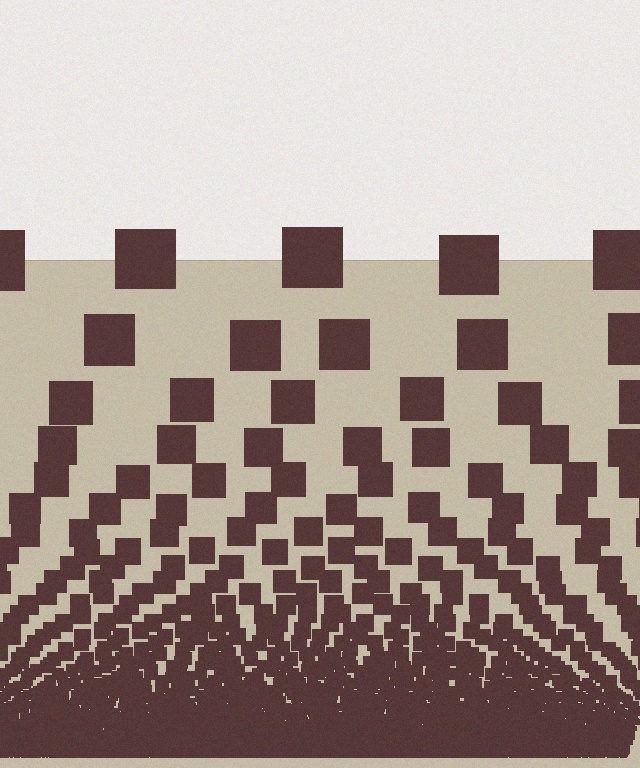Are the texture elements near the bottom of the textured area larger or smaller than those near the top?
Smaller. The gradient is inverted — elements near the bottom are smaller and denser.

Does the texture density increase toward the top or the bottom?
Density increases toward the bottom.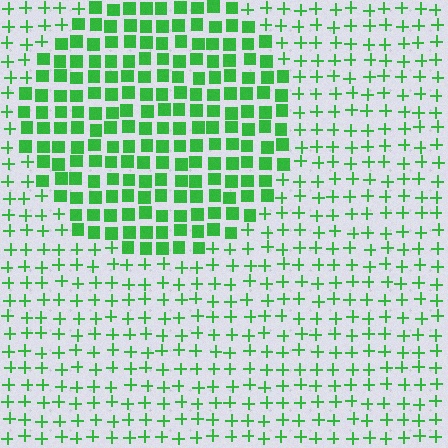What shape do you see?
I see a circle.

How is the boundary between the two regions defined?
The boundary is defined by a change in element shape: squares inside vs. plus signs outside. All elements share the same color and spacing.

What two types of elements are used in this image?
The image uses squares inside the circle region and plus signs outside it.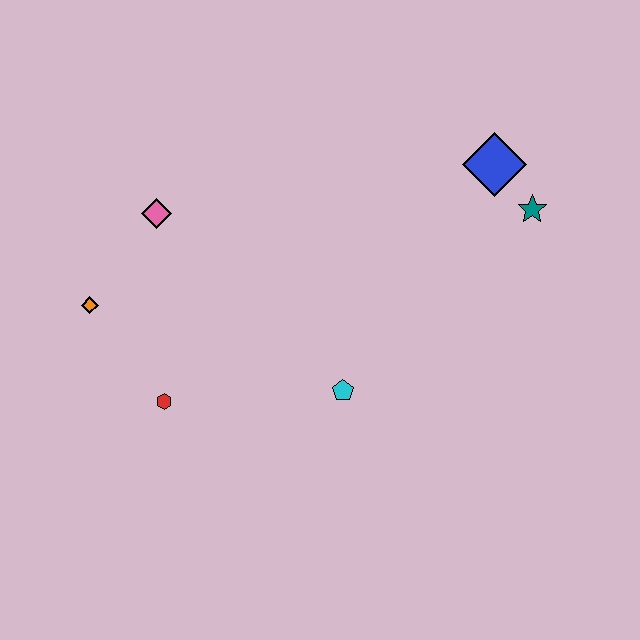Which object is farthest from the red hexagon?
The teal star is farthest from the red hexagon.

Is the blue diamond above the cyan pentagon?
Yes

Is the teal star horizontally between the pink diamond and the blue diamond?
No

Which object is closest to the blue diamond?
The teal star is closest to the blue diamond.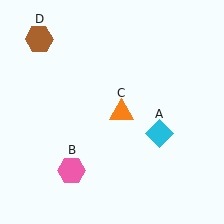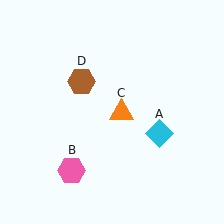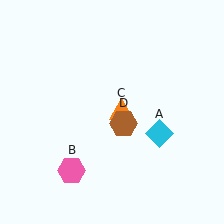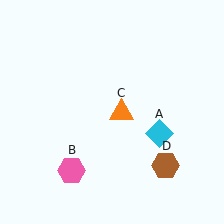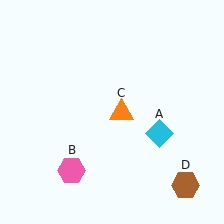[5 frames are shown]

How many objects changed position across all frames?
1 object changed position: brown hexagon (object D).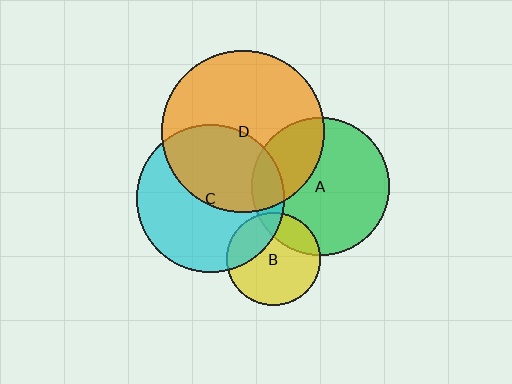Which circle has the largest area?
Circle D (orange).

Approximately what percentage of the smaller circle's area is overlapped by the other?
Approximately 30%.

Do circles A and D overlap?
Yes.